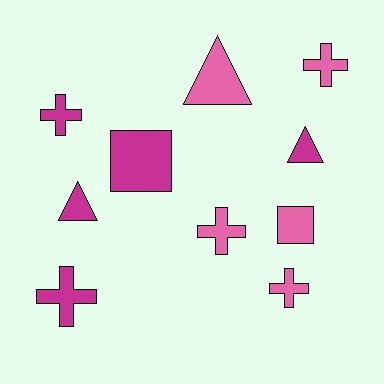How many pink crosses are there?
There are 3 pink crosses.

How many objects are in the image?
There are 10 objects.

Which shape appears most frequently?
Cross, with 5 objects.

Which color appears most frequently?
Magenta, with 5 objects.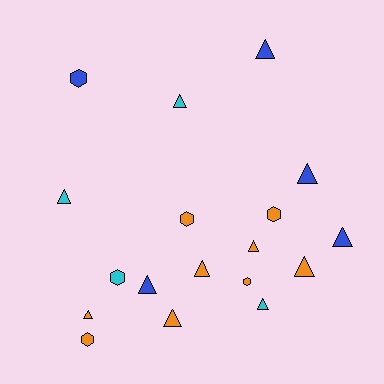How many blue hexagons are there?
There is 1 blue hexagon.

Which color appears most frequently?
Orange, with 9 objects.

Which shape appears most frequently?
Triangle, with 12 objects.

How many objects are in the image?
There are 18 objects.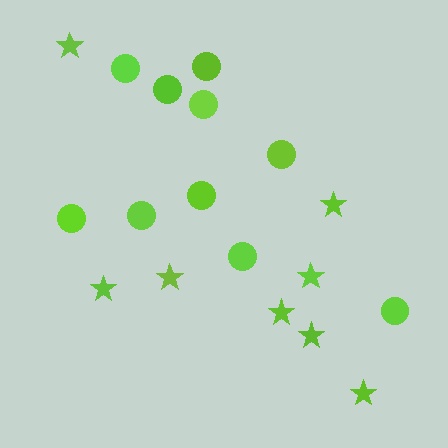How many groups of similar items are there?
There are 2 groups: one group of stars (8) and one group of circles (10).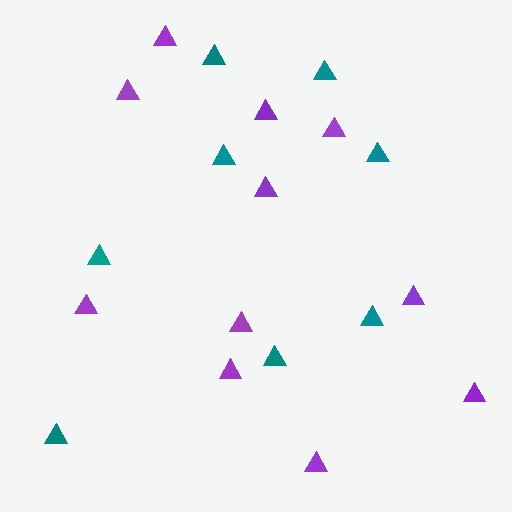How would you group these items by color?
There are 2 groups: one group of teal triangles (8) and one group of purple triangles (11).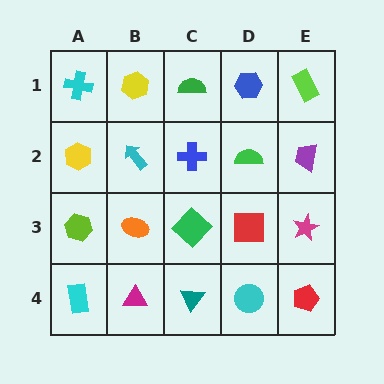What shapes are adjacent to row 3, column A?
A yellow hexagon (row 2, column A), a cyan rectangle (row 4, column A), an orange ellipse (row 3, column B).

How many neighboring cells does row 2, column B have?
4.